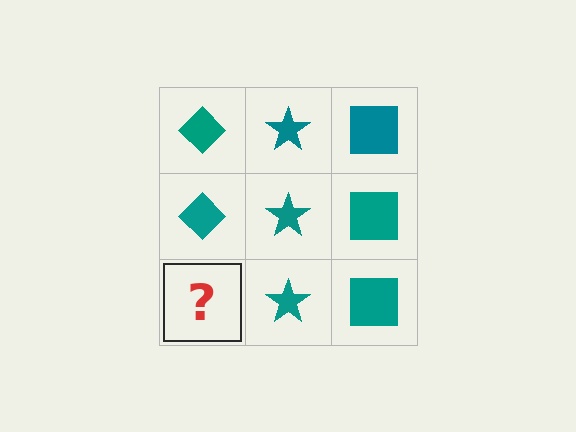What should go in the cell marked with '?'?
The missing cell should contain a teal diamond.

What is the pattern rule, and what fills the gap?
The rule is that each column has a consistent shape. The gap should be filled with a teal diamond.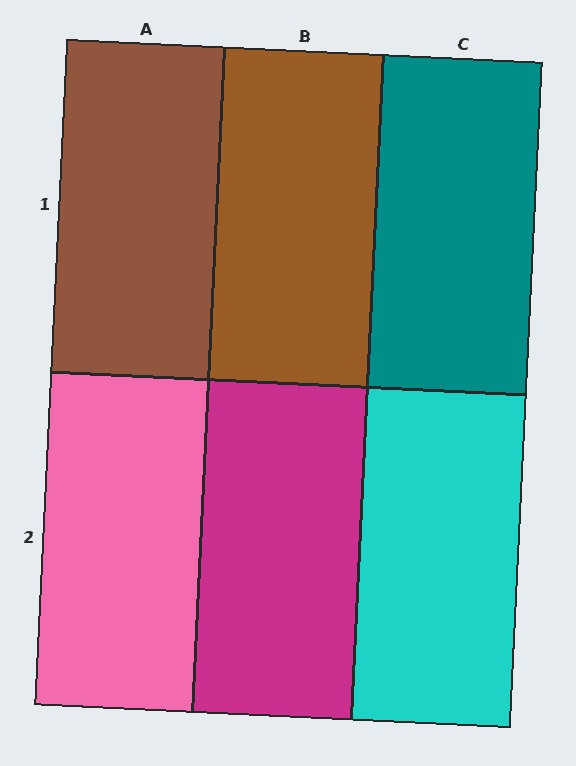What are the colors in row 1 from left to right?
Brown, brown, teal.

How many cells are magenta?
1 cell is magenta.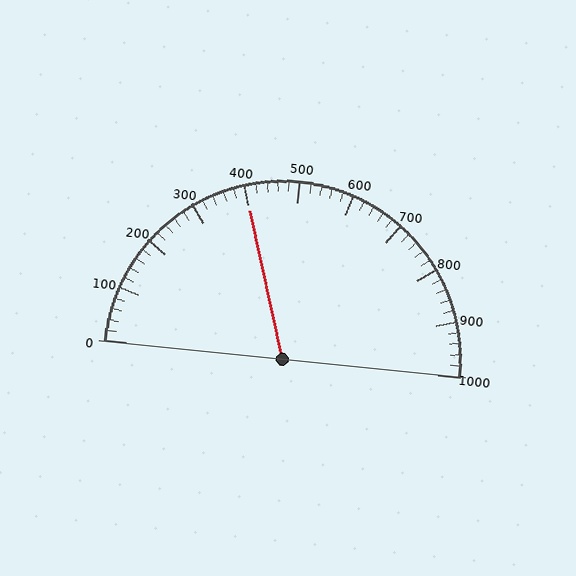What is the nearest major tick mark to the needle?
The nearest major tick mark is 400.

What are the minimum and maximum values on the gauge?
The gauge ranges from 0 to 1000.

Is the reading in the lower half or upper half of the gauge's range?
The reading is in the lower half of the range (0 to 1000).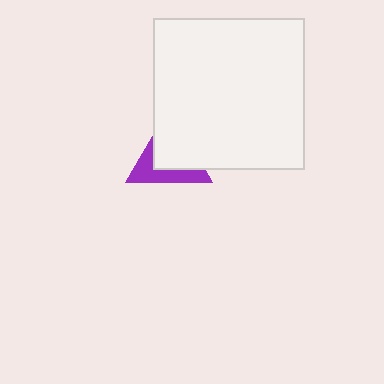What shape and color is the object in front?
The object in front is a white square.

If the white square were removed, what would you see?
You would see the complete purple triangle.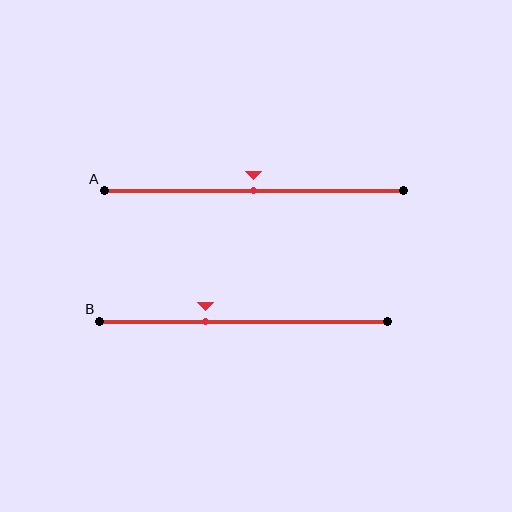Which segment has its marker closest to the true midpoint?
Segment A has its marker closest to the true midpoint.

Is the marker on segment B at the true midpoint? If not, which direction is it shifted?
No, the marker on segment B is shifted to the left by about 13% of the segment length.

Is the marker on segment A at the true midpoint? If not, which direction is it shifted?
Yes, the marker on segment A is at the true midpoint.